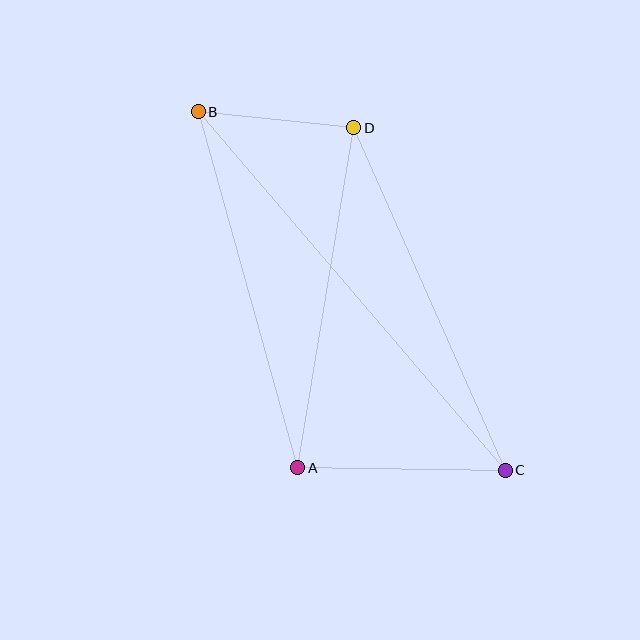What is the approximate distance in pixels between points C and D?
The distance between C and D is approximately 374 pixels.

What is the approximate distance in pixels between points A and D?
The distance between A and D is approximately 345 pixels.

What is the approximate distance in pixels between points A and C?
The distance between A and C is approximately 207 pixels.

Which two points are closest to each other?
Points B and D are closest to each other.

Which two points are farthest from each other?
Points B and C are farthest from each other.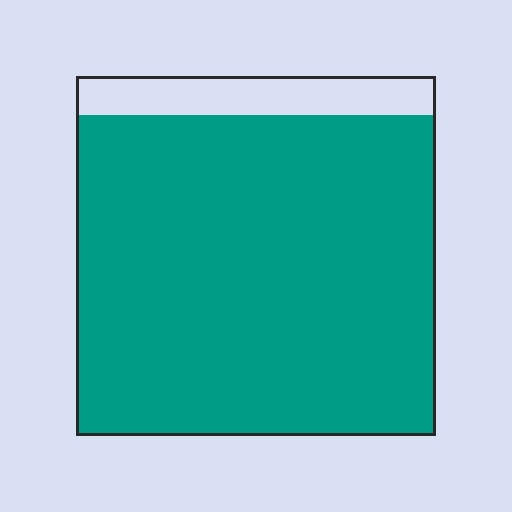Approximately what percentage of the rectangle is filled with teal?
Approximately 90%.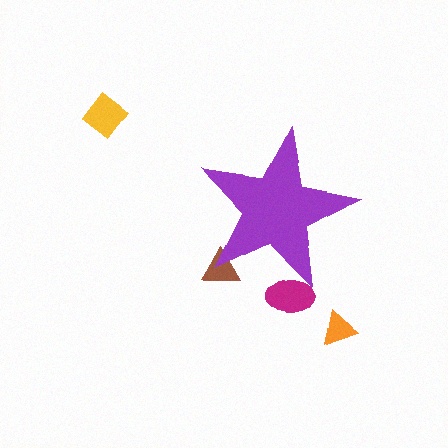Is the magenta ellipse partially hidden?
Yes, the magenta ellipse is partially hidden behind the purple star.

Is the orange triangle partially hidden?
No, the orange triangle is fully visible.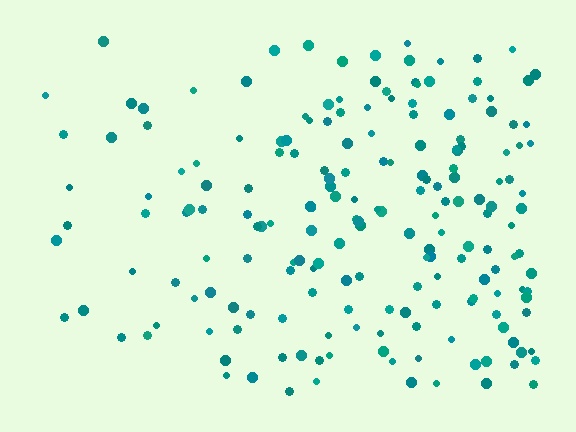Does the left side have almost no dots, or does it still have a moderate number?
Still a moderate number, just noticeably fewer than the right.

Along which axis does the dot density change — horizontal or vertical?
Horizontal.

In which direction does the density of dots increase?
From left to right, with the right side densest.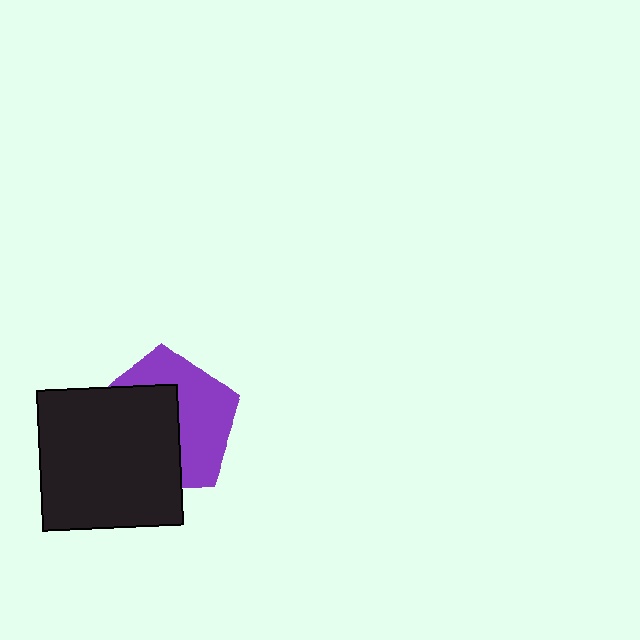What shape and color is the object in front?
The object in front is a black square.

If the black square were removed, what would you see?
You would see the complete purple pentagon.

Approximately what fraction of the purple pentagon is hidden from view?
Roughly 52% of the purple pentagon is hidden behind the black square.